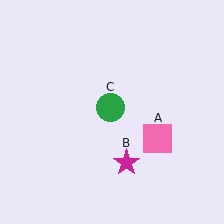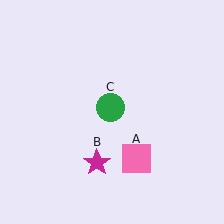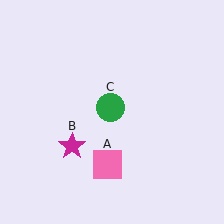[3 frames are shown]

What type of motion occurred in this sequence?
The pink square (object A), magenta star (object B) rotated clockwise around the center of the scene.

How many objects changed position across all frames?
2 objects changed position: pink square (object A), magenta star (object B).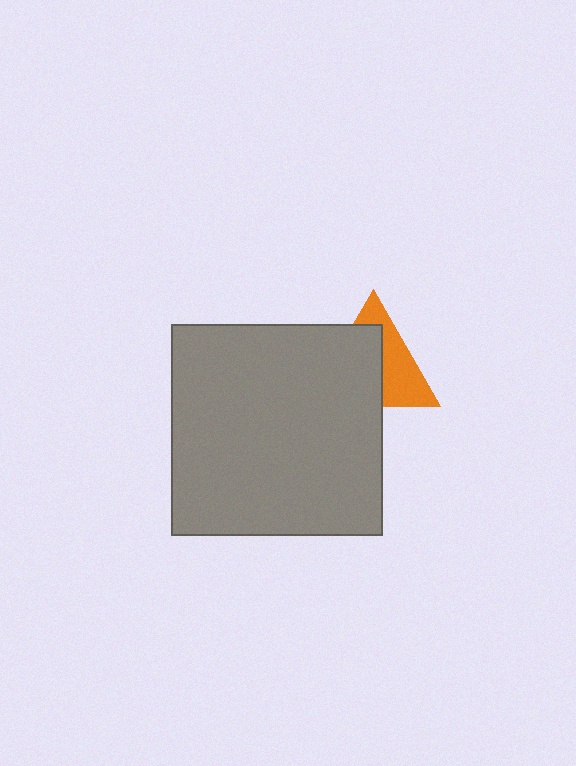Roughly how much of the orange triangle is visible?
A small part of it is visible (roughly 44%).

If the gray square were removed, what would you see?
You would see the complete orange triangle.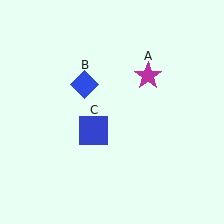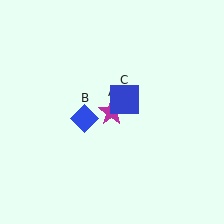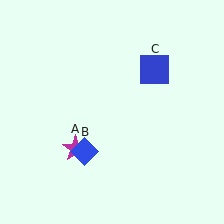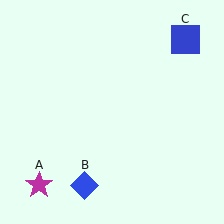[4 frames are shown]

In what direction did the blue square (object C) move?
The blue square (object C) moved up and to the right.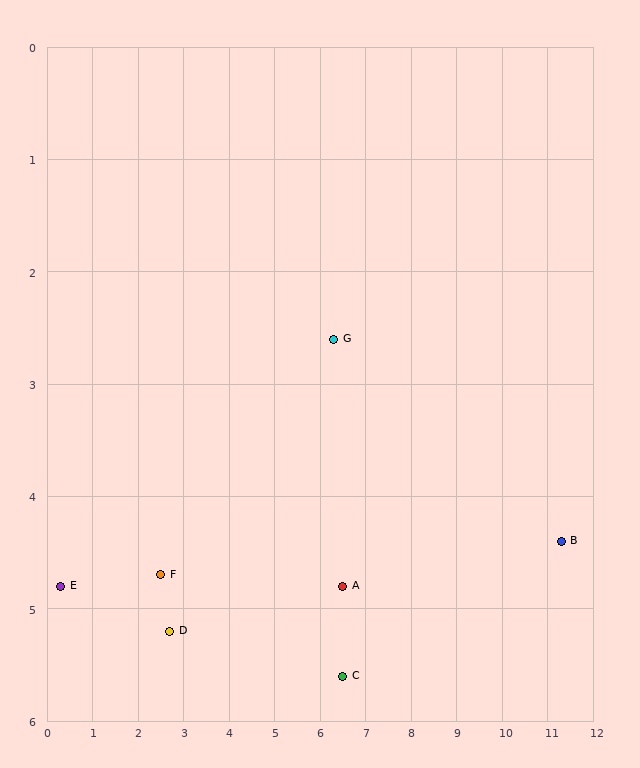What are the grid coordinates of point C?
Point C is at approximately (6.5, 5.6).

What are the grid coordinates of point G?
Point G is at approximately (6.3, 2.6).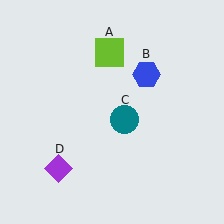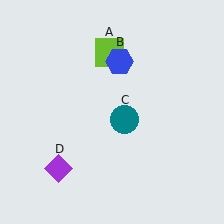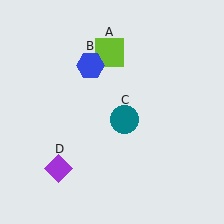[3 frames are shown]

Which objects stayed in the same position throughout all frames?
Lime square (object A) and teal circle (object C) and purple diamond (object D) remained stationary.